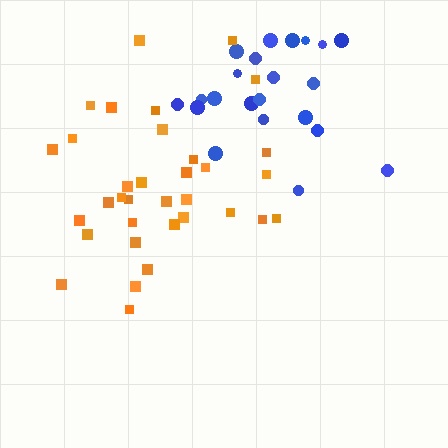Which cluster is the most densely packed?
Blue.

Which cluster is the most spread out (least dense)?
Orange.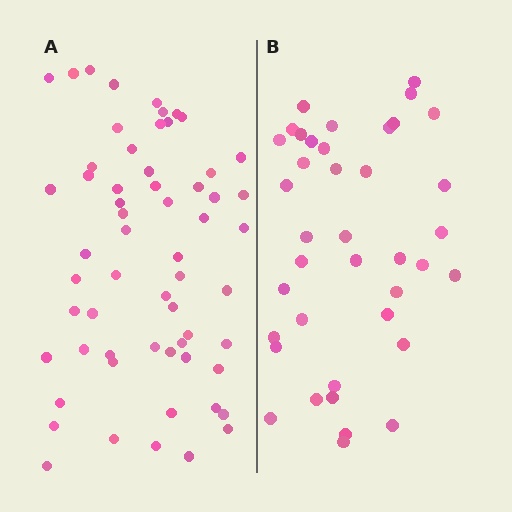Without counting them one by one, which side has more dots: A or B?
Region A (the left region) has more dots.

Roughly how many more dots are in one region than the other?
Region A has approximately 20 more dots than region B.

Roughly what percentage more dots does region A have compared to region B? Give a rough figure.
About 55% more.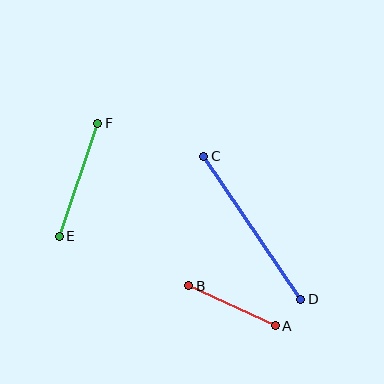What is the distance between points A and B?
The distance is approximately 95 pixels.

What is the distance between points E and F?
The distance is approximately 119 pixels.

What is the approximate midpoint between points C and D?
The midpoint is at approximately (252, 228) pixels.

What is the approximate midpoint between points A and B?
The midpoint is at approximately (232, 306) pixels.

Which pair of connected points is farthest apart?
Points C and D are farthest apart.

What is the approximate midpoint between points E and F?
The midpoint is at approximately (78, 180) pixels.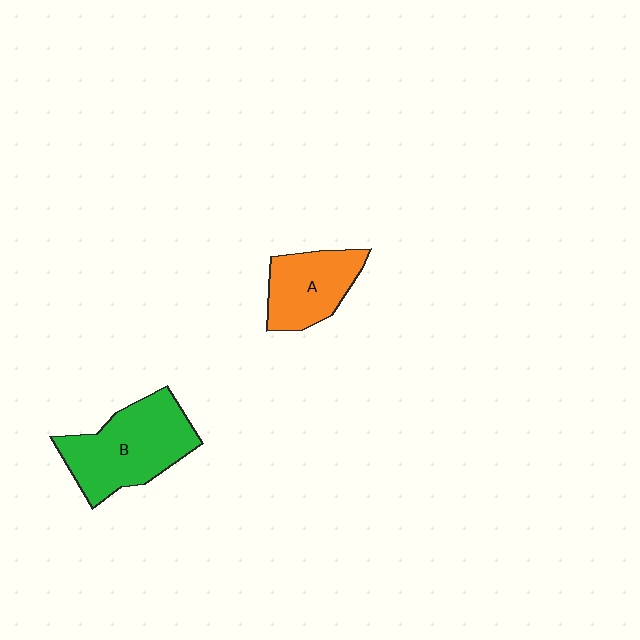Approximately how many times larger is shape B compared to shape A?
Approximately 1.5 times.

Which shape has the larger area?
Shape B (green).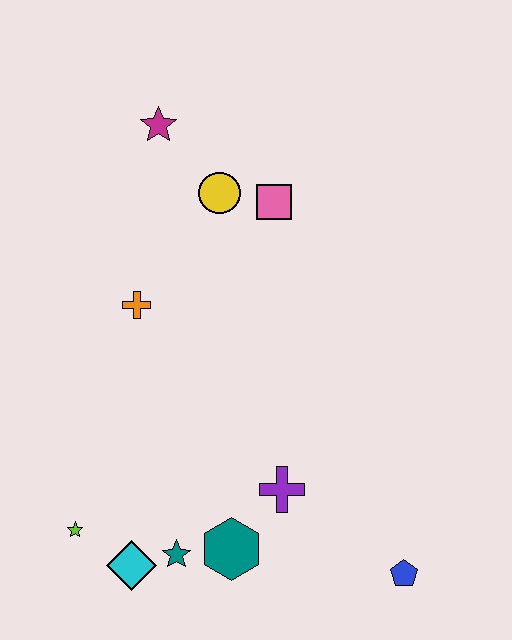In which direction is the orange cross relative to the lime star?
The orange cross is above the lime star.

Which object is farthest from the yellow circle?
The blue pentagon is farthest from the yellow circle.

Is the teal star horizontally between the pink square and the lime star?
Yes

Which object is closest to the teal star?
The cyan diamond is closest to the teal star.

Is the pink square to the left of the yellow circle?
No